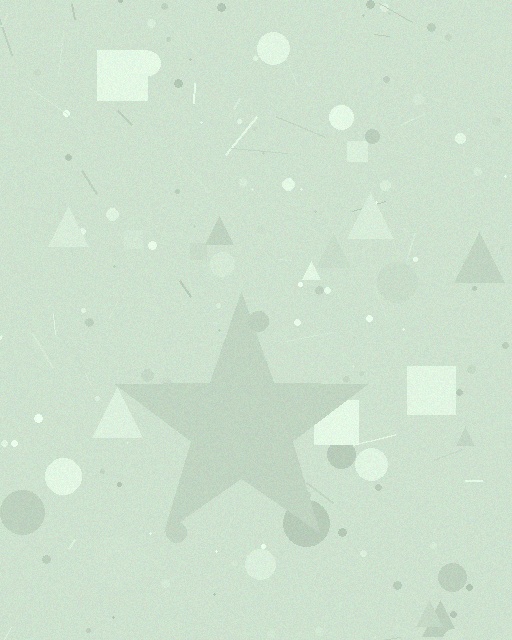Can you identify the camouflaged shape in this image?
The camouflaged shape is a star.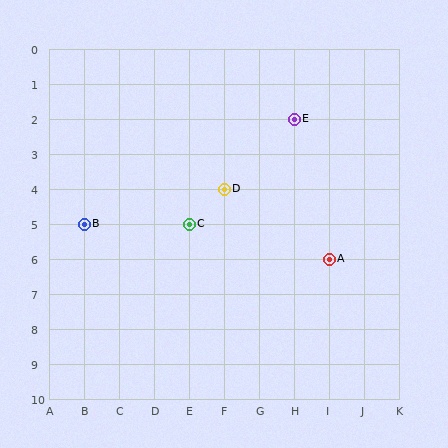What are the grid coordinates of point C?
Point C is at grid coordinates (E, 5).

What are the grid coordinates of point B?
Point B is at grid coordinates (B, 5).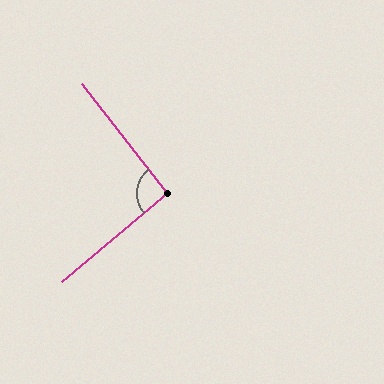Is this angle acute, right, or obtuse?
It is approximately a right angle.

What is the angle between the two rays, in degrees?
Approximately 92 degrees.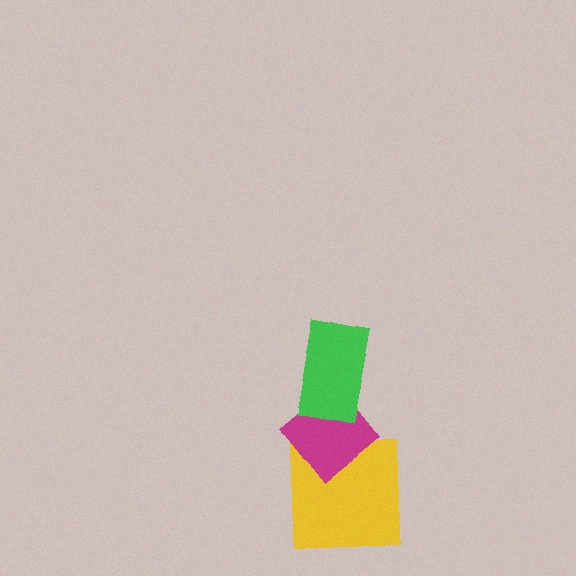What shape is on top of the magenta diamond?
The green rectangle is on top of the magenta diamond.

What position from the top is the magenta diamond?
The magenta diamond is 2nd from the top.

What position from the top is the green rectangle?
The green rectangle is 1st from the top.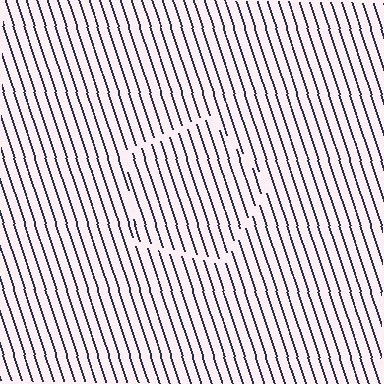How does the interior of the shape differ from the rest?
The interior of the shape contains the same grating, shifted by half a period — the contour is defined by the phase discontinuity where line-ends from the inner and outer gratings abut.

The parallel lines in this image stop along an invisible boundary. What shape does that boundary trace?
An illusory pentagon. The interior of the shape contains the same grating, shifted by half a period — the contour is defined by the phase discontinuity where line-ends from the inner and outer gratings abut.